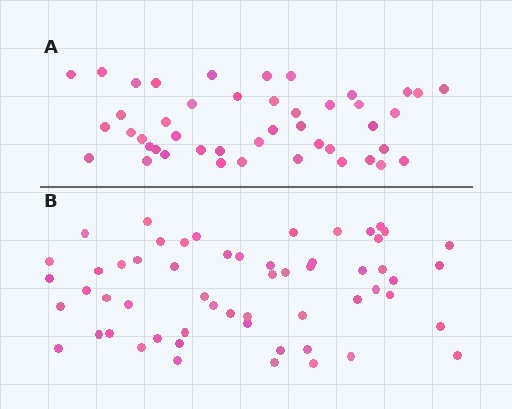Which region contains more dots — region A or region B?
Region B (the bottom region) has more dots.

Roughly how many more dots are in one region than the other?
Region B has roughly 12 or so more dots than region A.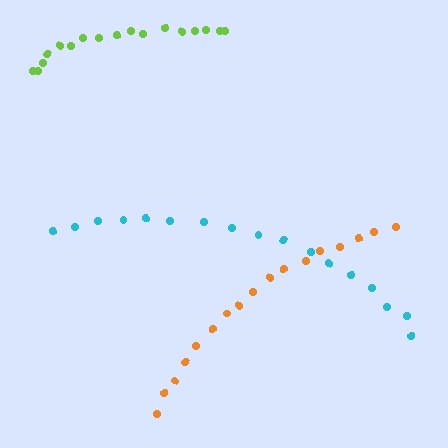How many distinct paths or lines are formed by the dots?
There are 3 distinct paths.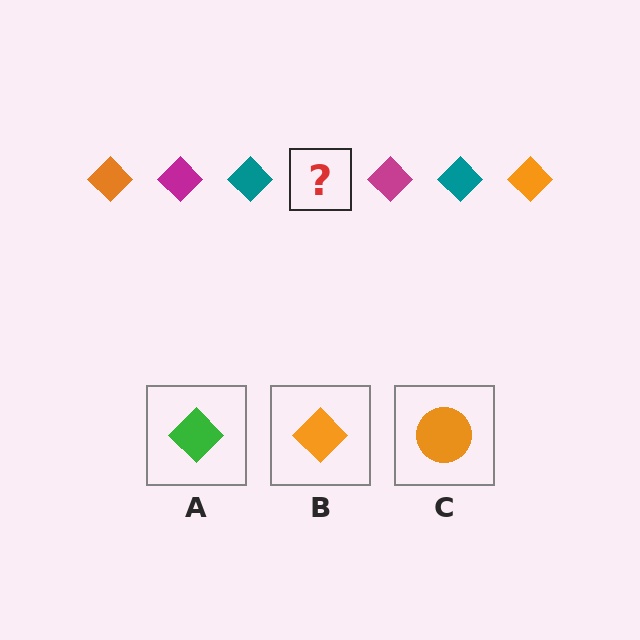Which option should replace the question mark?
Option B.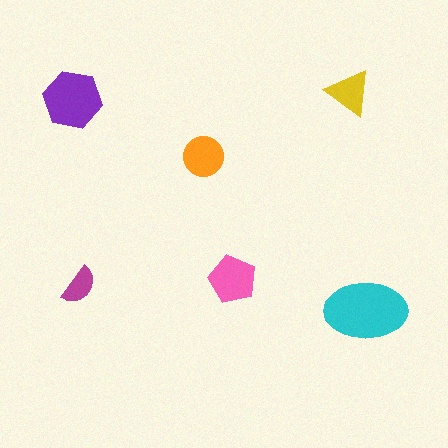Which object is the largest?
The cyan ellipse.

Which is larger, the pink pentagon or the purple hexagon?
The purple hexagon.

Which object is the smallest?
The magenta semicircle.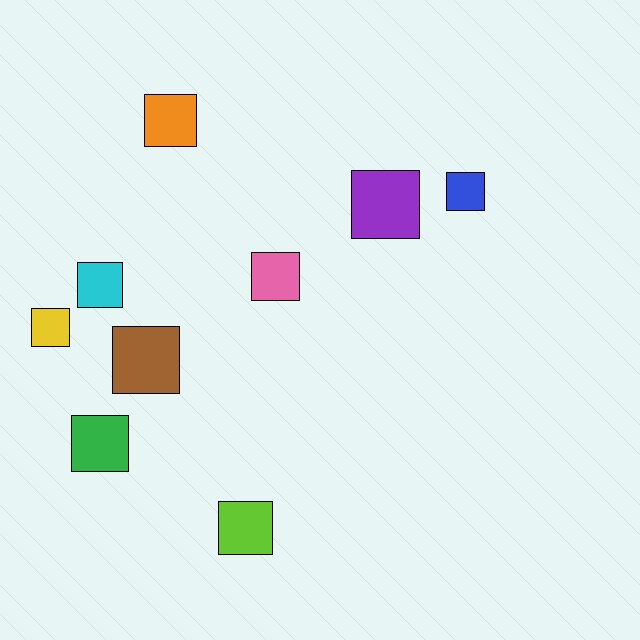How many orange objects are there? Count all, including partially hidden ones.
There is 1 orange object.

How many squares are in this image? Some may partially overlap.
There are 9 squares.